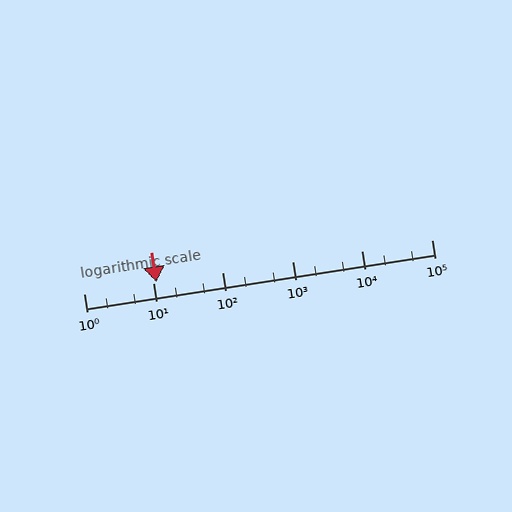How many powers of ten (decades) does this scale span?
The scale spans 5 decades, from 1 to 100000.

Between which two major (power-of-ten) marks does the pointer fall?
The pointer is between 10 and 100.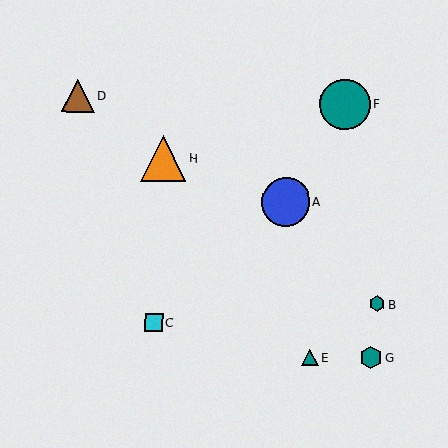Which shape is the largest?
The teal circle (labeled F) is the largest.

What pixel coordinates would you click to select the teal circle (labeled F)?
Click at (345, 104) to select the teal circle F.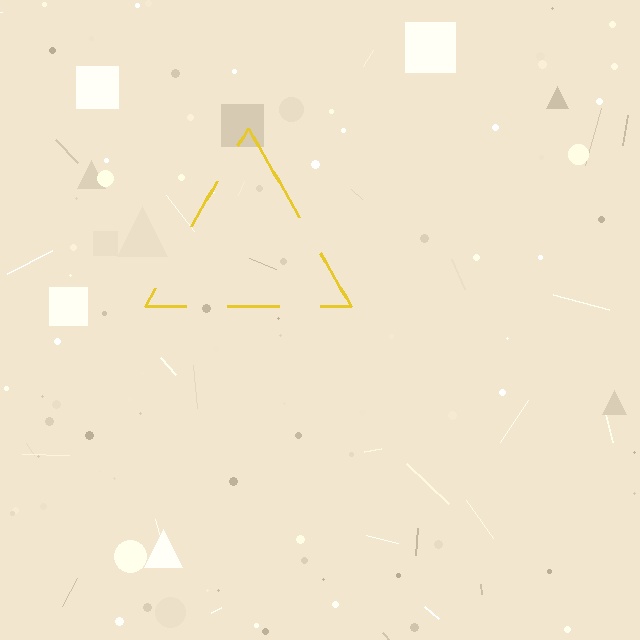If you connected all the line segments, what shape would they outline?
They would outline a triangle.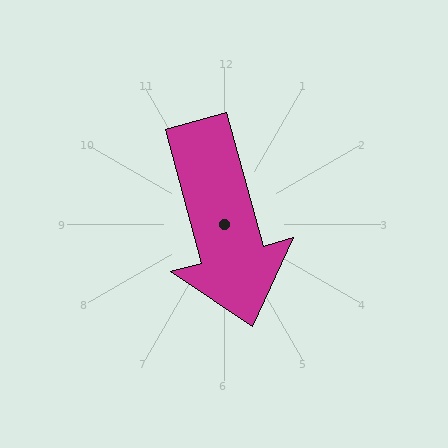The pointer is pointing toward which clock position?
Roughly 5 o'clock.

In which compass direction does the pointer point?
South.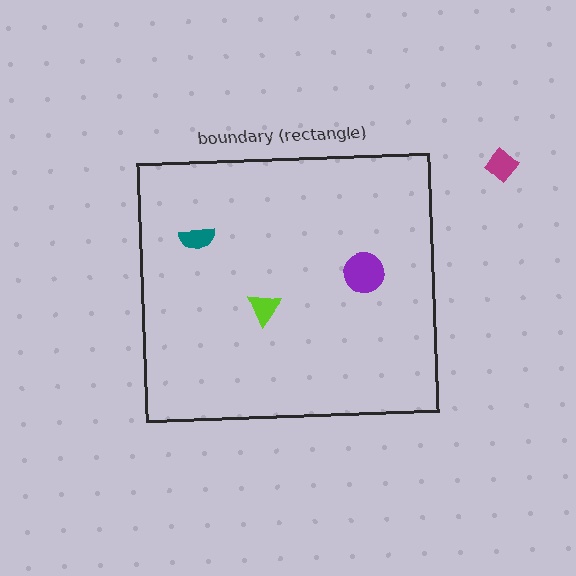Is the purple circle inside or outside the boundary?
Inside.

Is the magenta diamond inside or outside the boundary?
Outside.